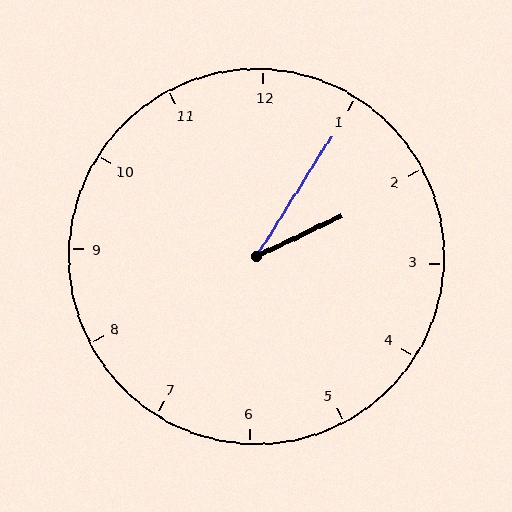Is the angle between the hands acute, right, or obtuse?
It is acute.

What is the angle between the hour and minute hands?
Approximately 32 degrees.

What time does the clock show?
2:05.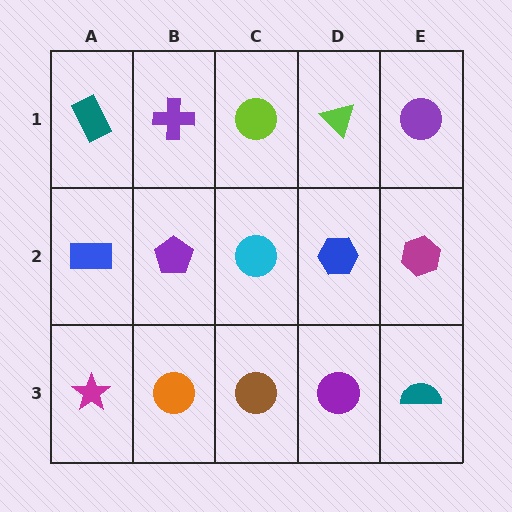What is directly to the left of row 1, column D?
A lime circle.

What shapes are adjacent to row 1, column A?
A blue rectangle (row 2, column A), a purple cross (row 1, column B).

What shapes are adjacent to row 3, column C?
A cyan circle (row 2, column C), an orange circle (row 3, column B), a purple circle (row 3, column D).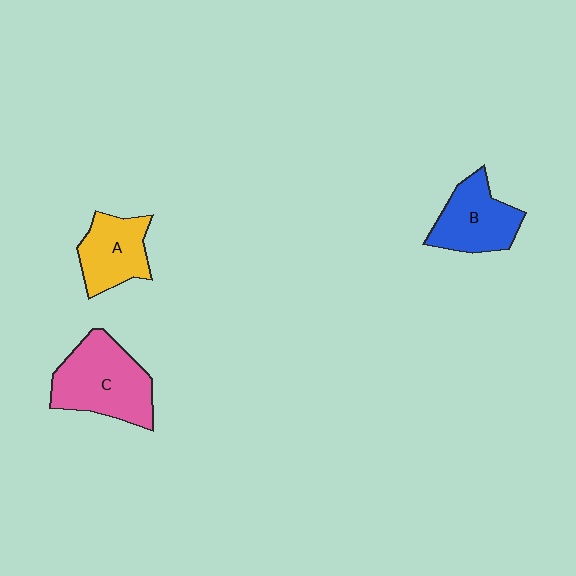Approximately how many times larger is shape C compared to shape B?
Approximately 1.3 times.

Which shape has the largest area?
Shape C (pink).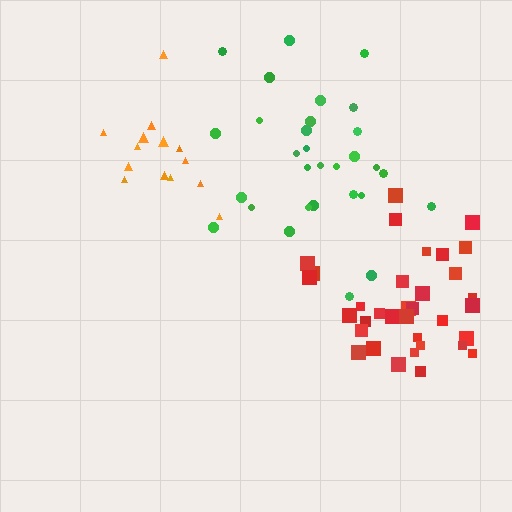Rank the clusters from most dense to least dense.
orange, red, green.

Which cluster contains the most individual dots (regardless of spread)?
Red (34).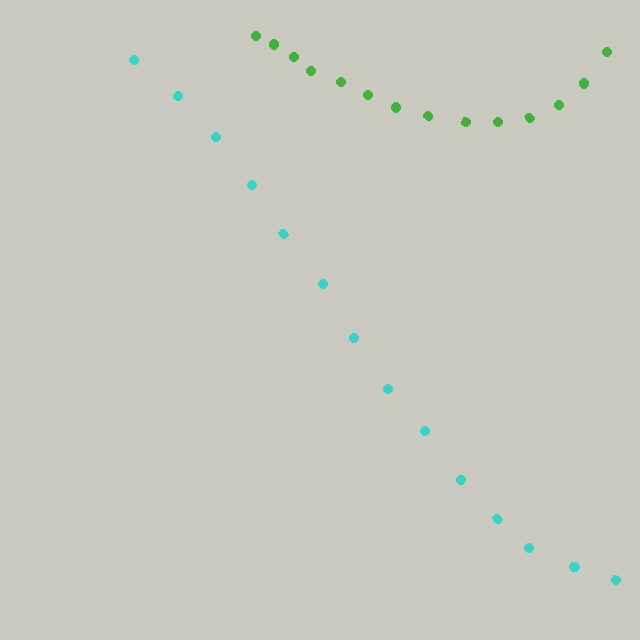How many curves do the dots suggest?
There are 2 distinct paths.